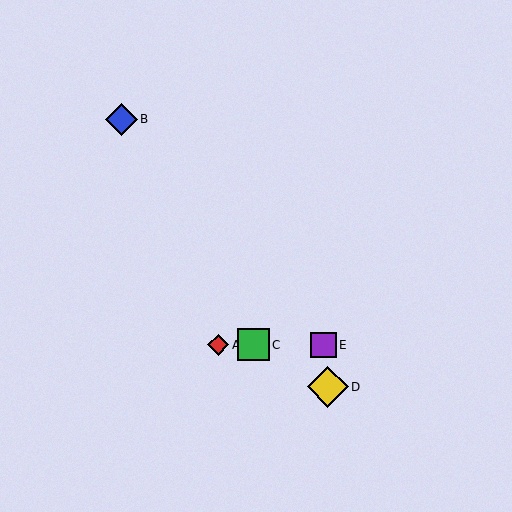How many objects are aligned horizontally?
3 objects (A, C, E) are aligned horizontally.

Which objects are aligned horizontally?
Objects A, C, E are aligned horizontally.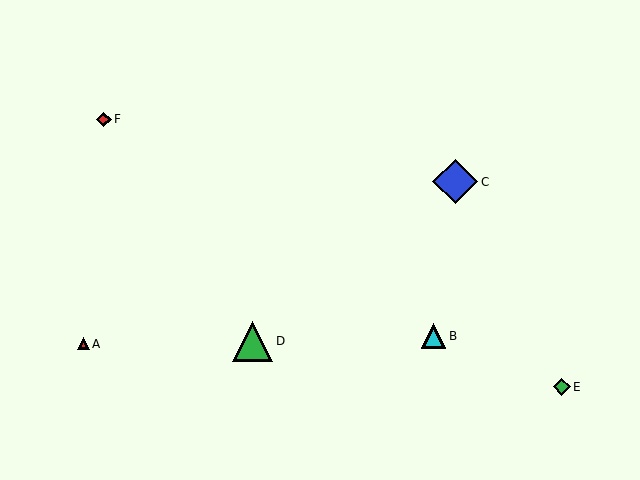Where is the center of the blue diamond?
The center of the blue diamond is at (455, 182).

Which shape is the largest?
The blue diamond (labeled C) is the largest.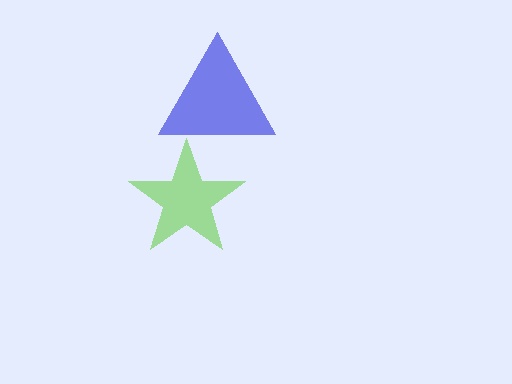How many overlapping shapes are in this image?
There are 2 overlapping shapes in the image.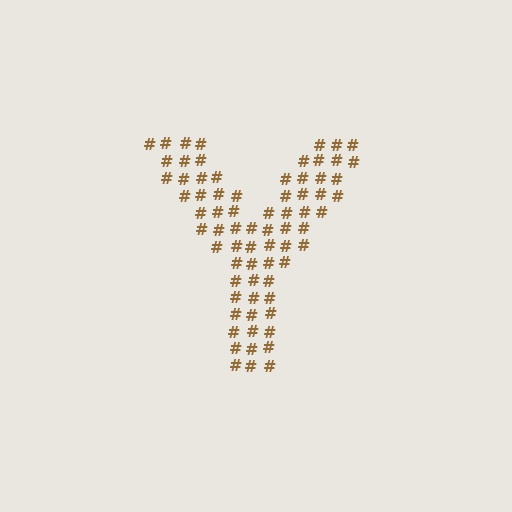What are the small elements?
The small elements are hash symbols.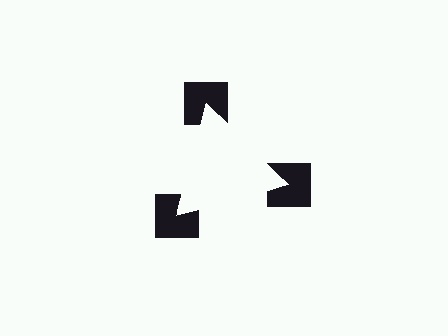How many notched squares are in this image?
There are 3 — one at each vertex of the illusory triangle.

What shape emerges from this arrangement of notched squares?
An illusory triangle — its edges are inferred from the aligned wedge cuts in the notched squares, not physically drawn.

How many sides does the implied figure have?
3 sides.